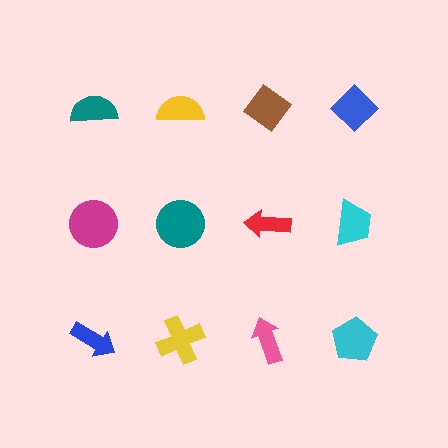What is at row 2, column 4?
A cyan trapezoid.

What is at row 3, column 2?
A yellow cross.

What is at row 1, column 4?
A blue diamond.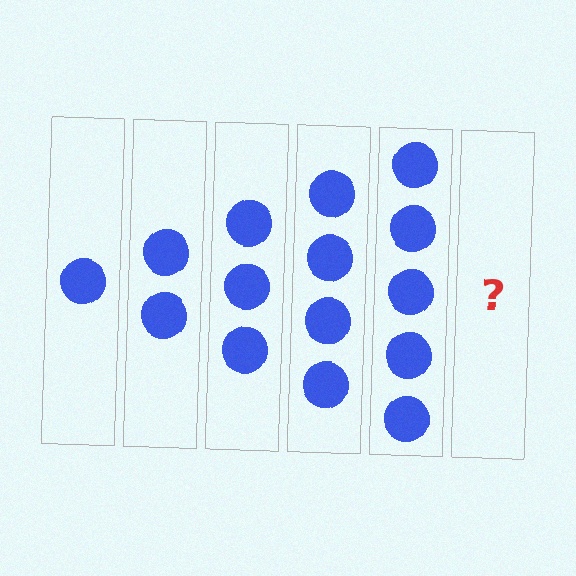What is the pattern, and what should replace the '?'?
The pattern is that each step adds one more circle. The '?' should be 6 circles.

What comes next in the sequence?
The next element should be 6 circles.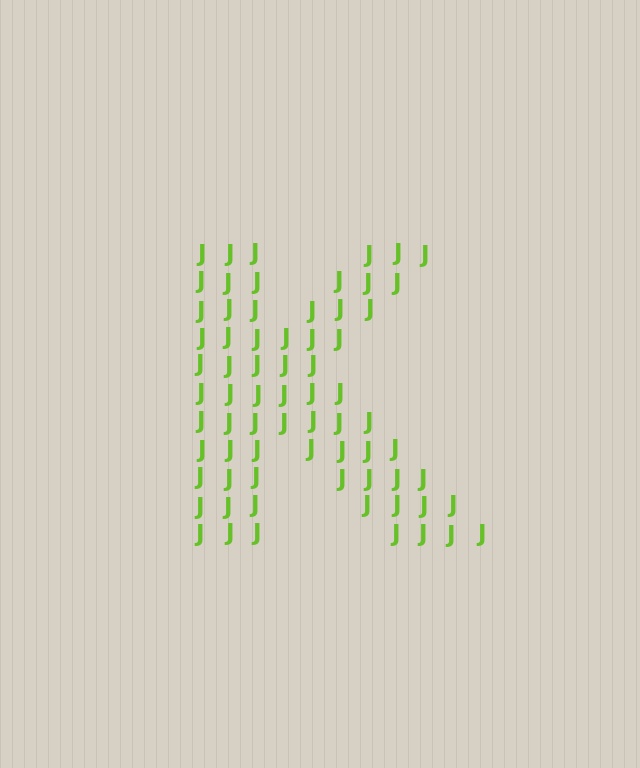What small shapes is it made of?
It is made of small letter J's.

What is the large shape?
The large shape is the letter K.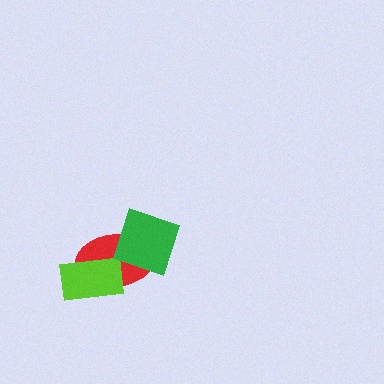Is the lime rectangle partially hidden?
No, no other shape covers it.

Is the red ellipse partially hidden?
Yes, it is partially covered by another shape.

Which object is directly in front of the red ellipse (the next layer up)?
The lime rectangle is directly in front of the red ellipse.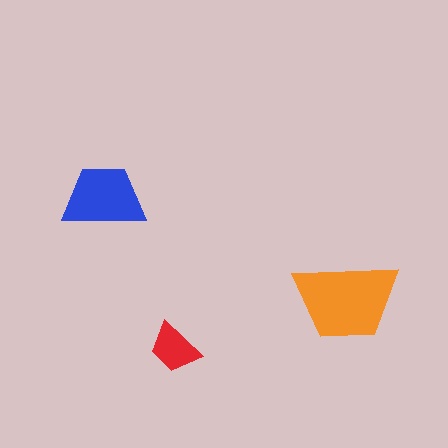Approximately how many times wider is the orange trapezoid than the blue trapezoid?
About 1.5 times wider.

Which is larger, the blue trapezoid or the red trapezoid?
The blue one.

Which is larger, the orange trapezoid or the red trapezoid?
The orange one.